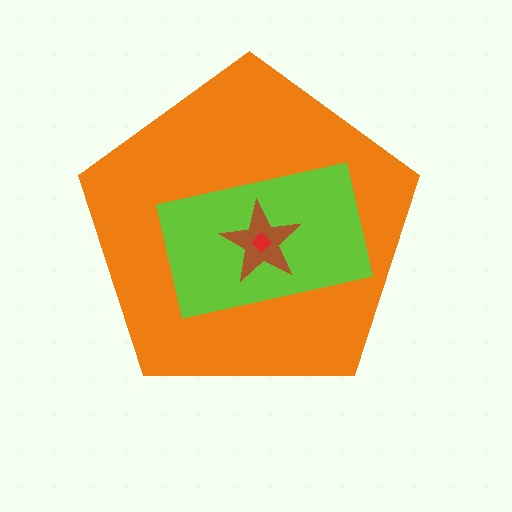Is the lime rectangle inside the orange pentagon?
Yes.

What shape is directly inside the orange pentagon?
The lime rectangle.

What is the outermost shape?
The orange pentagon.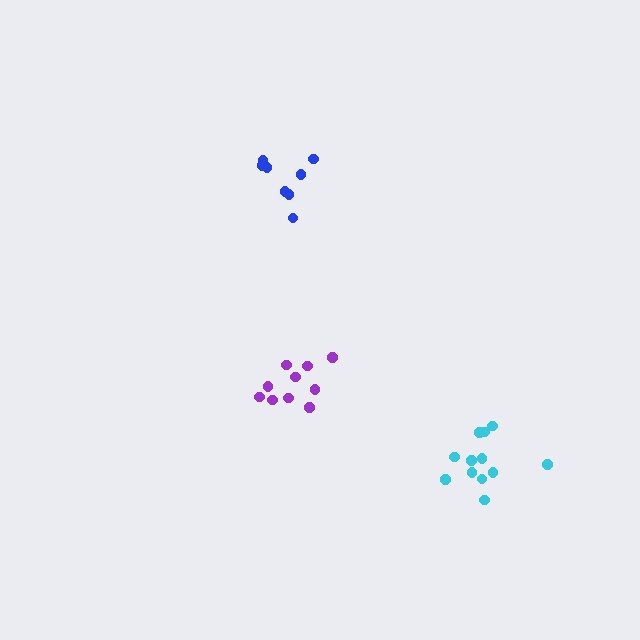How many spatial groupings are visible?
There are 3 spatial groupings.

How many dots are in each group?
Group 1: 10 dots, Group 2: 12 dots, Group 3: 8 dots (30 total).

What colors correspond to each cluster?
The clusters are colored: purple, cyan, blue.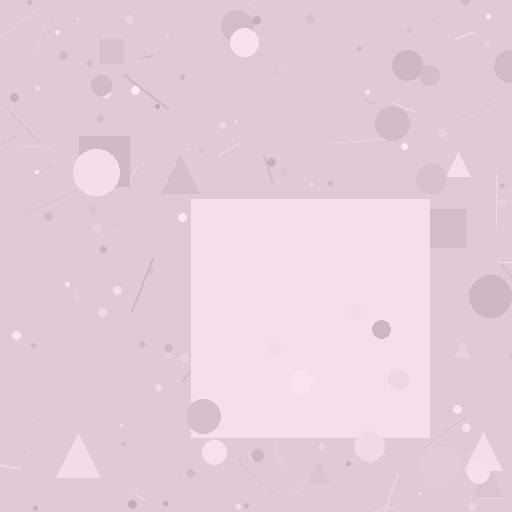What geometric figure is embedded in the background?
A square is embedded in the background.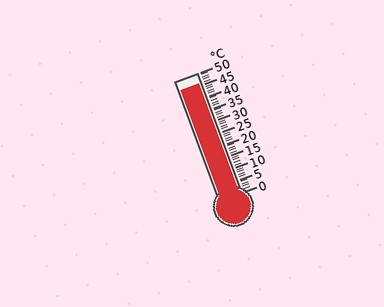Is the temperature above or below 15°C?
The temperature is above 15°C.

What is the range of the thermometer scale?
The thermometer scale ranges from 0°C to 50°C.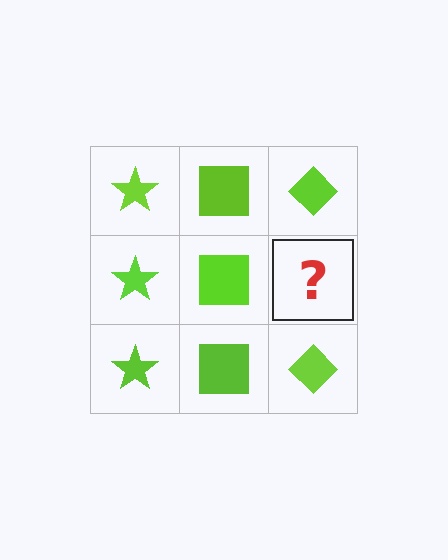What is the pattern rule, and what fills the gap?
The rule is that each column has a consistent shape. The gap should be filled with a lime diamond.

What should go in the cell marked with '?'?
The missing cell should contain a lime diamond.